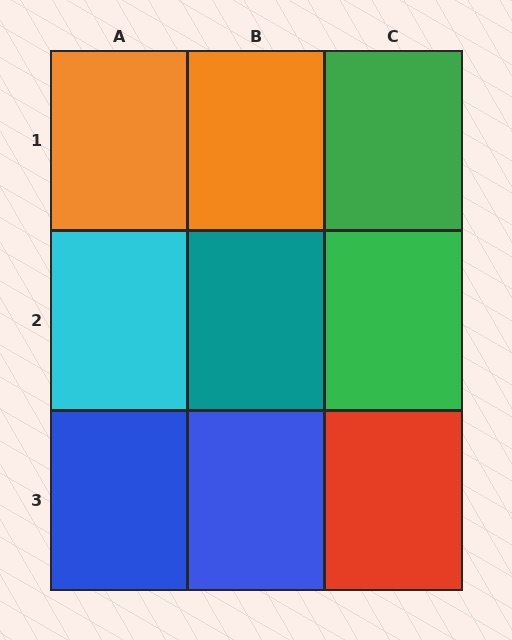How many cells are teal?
1 cell is teal.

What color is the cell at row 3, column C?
Red.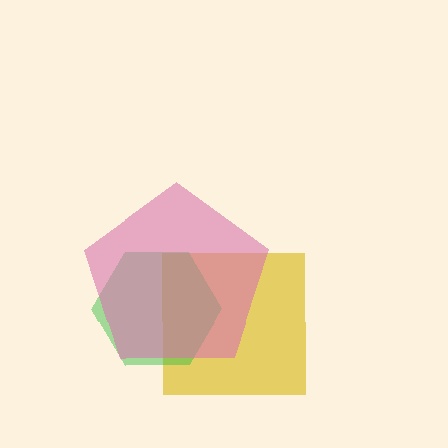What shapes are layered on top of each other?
The layered shapes are: a yellow square, a green hexagon, a pink pentagon.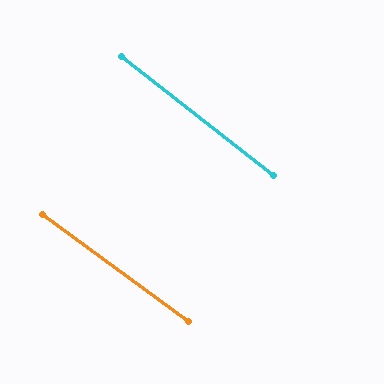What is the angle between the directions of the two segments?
Approximately 2 degrees.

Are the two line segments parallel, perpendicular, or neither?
Parallel — their directions differ by only 1.8°.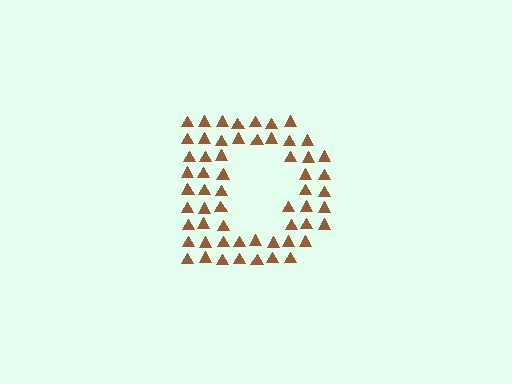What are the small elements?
The small elements are triangles.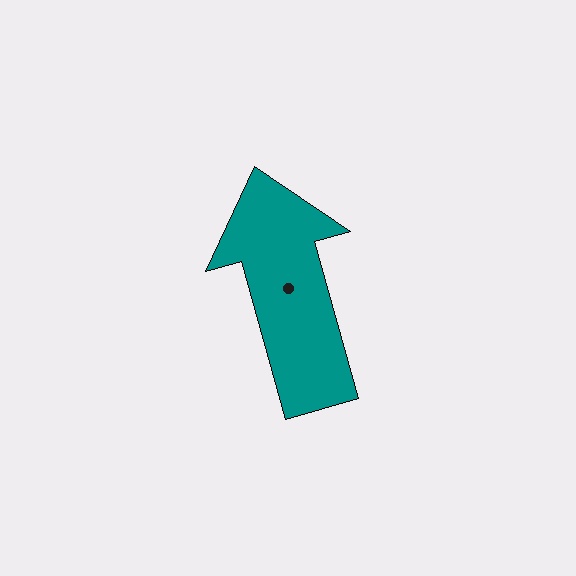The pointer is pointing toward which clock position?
Roughly 11 o'clock.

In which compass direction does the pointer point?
North.